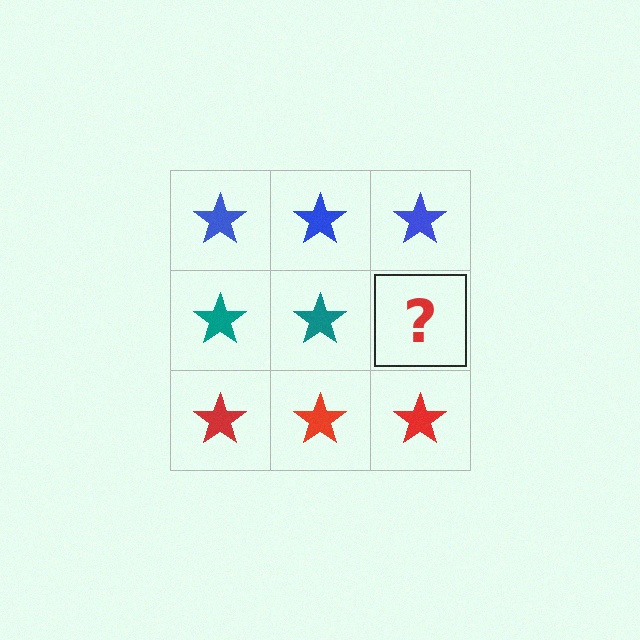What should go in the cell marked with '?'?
The missing cell should contain a teal star.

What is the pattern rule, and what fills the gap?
The rule is that each row has a consistent color. The gap should be filled with a teal star.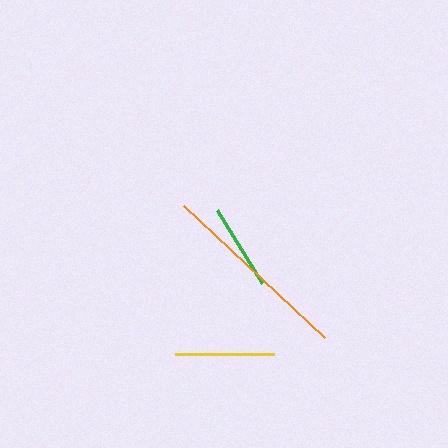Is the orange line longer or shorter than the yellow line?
The orange line is longer than the yellow line.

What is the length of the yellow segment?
The yellow segment is approximately 99 pixels long.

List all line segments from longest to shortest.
From longest to shortest: orange, yellow, green.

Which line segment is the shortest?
The green line is the shortest at approximately 86 pixels.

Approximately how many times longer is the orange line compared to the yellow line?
The orange line is approximately 2.0 times the length of the yellow line.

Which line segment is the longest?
The orange line is the longest at approximately 193 pixels.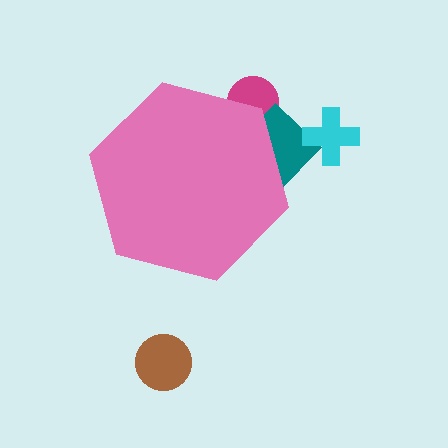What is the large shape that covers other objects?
A pink hexagon.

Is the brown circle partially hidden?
No, the brown circle is fully visible.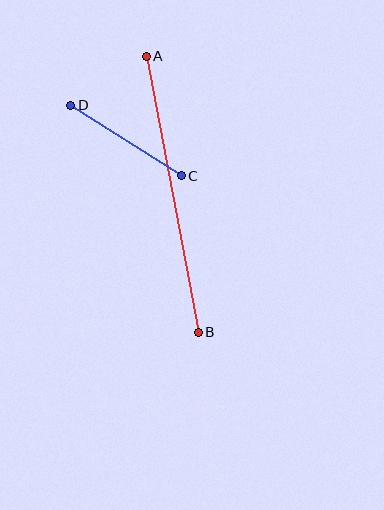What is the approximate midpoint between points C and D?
The midpoint is at approximately (126, 141) pixels.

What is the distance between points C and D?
The distance is approximately 131 pixels.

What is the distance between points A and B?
The distance is approximately 281 pixels.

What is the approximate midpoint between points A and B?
The midpoint is at approximately (172, 194) pixels.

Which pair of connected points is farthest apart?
Points A and B are farthest apart.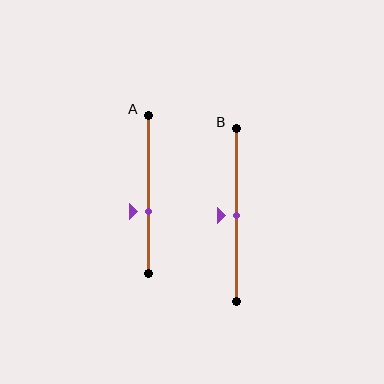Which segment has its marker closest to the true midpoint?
Segment B has its marker closest to the true midpoint.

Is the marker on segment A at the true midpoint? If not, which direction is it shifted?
No, the marker on segment A is shifted downward by about 11% of the segment length.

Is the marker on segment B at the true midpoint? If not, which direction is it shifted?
Yes, the marker on segment B is at the true midpoint.